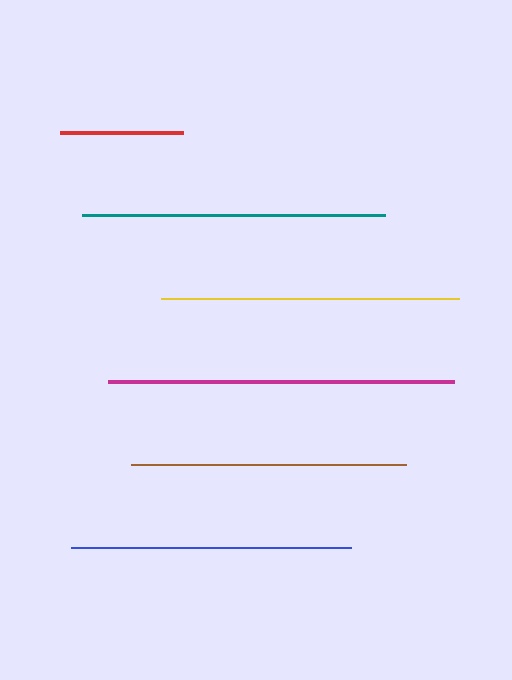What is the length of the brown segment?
The brown segment is approximately 276 pixels long.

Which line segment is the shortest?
The red line is the shortest at approximately 123 pixels.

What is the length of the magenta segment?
The magenta segment is approximately 346 pixels long.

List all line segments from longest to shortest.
From longest to shortest: magenta, teal, yellow, blue, brown, red.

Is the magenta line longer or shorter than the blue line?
The magenta line is longer than the blue line.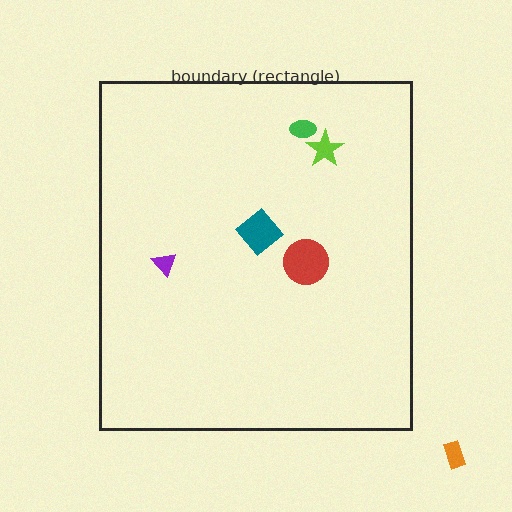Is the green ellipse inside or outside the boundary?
Inside.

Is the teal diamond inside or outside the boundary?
Inside.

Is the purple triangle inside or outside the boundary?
Inside.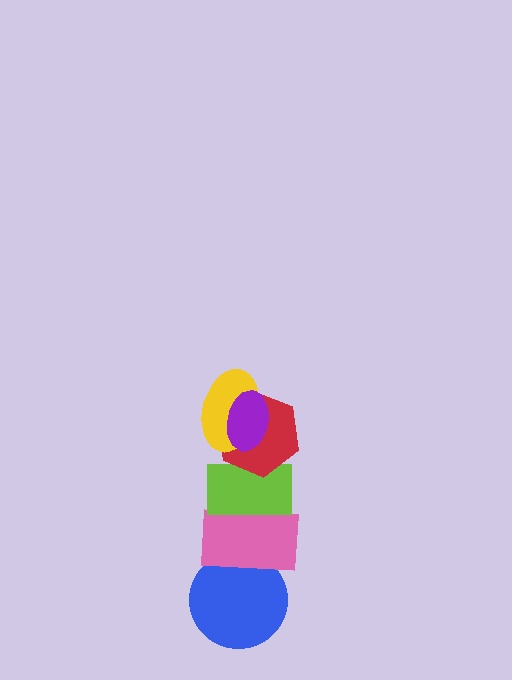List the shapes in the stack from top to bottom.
From top to bottom: the purple ellipse, the yellow ellipse, the red hexagon, the lime rectangle, the pink rectangle, the blue circle.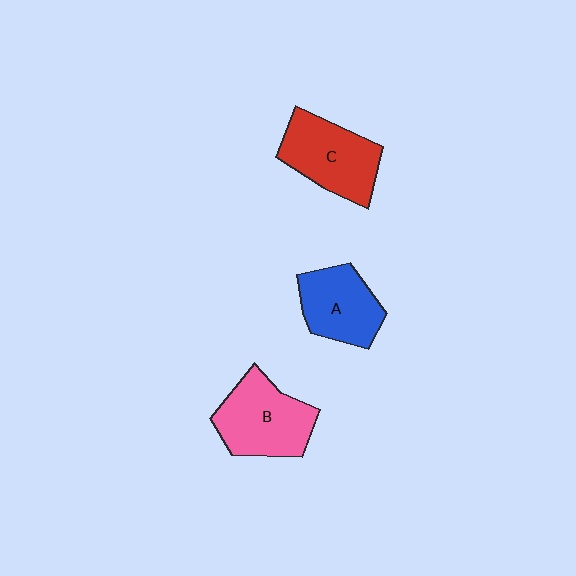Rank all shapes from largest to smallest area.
From largest to smallest: B (pink), C (red), A (blue).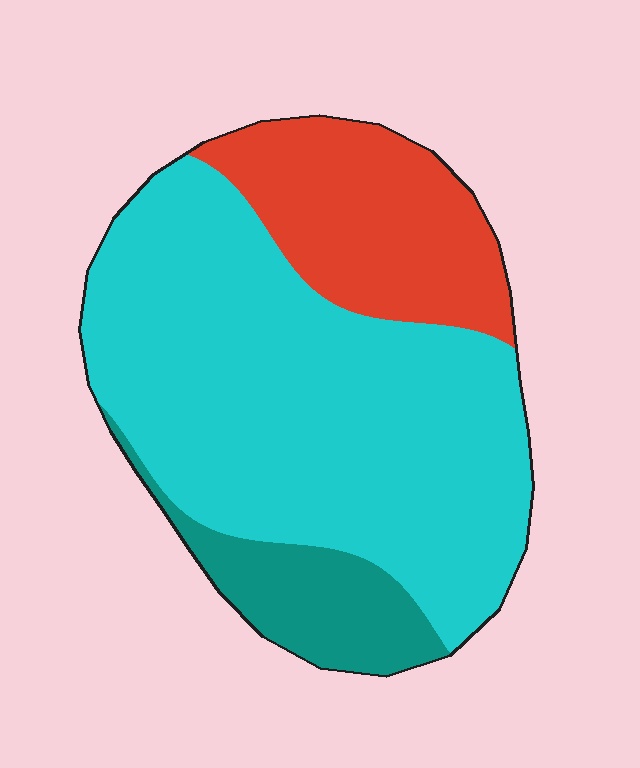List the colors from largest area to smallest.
From largest to smallest: cyan, red, teal.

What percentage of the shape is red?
Red takes up between a sixth and a third of the shape.